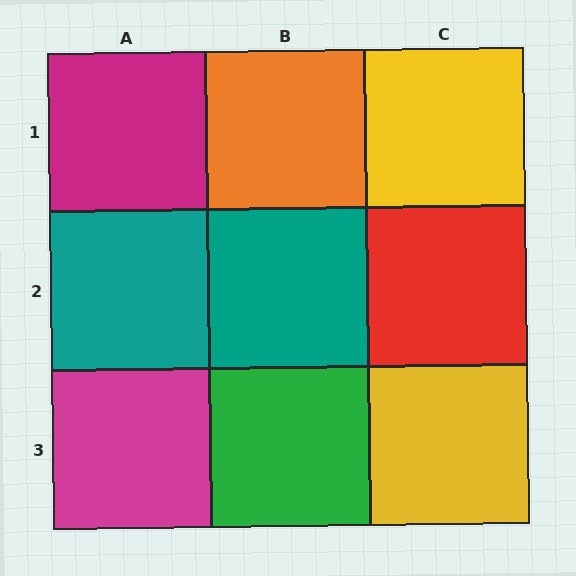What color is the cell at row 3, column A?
Magenta.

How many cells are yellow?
2 cells are yellow.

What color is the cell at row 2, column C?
Red.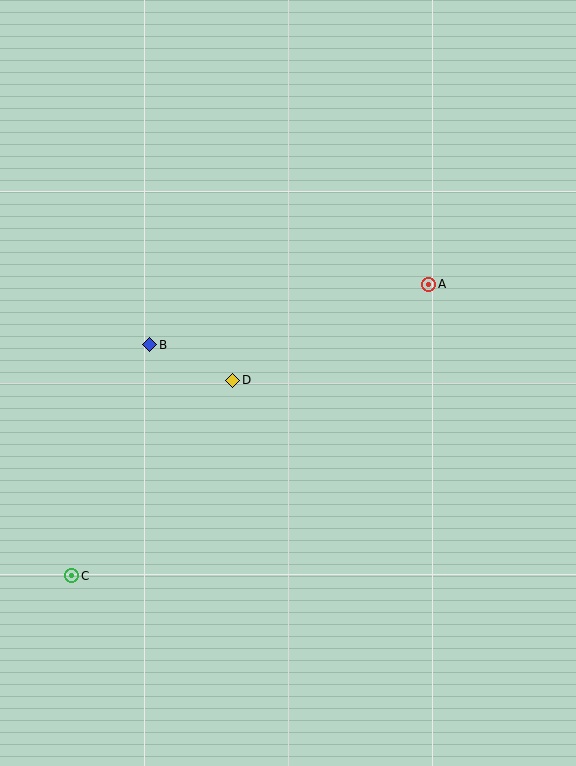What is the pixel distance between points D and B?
The distance between D and B is 90 pixels.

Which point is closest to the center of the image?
Point D at (233, 380) is closest to the center.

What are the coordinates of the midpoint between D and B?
The midpoint between D and B is at (191, 363).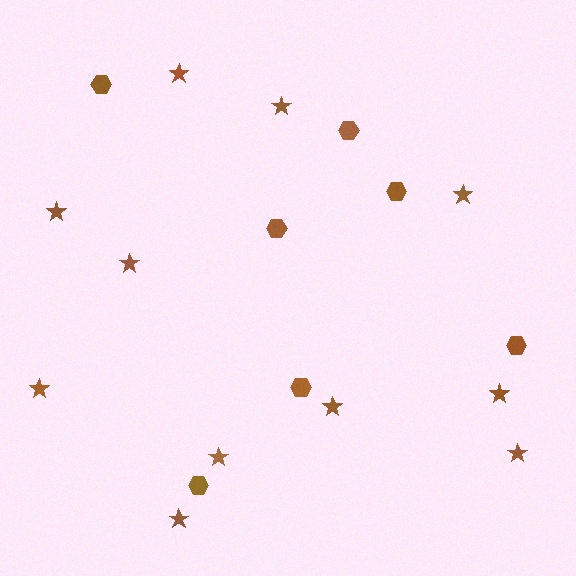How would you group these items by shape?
There are 2 groups: one group of hexagons (7) and one group of stars (11).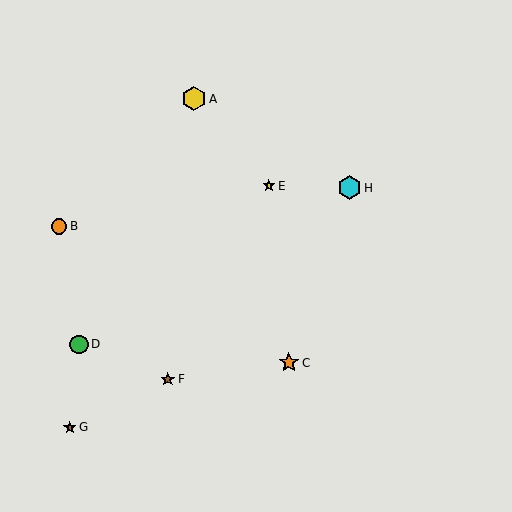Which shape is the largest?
The yellow hexagon (labeled A) is the largest.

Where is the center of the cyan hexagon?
The center of the cyan hexagon is at (350, 188).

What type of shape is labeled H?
Shape H is a cyan hexagon.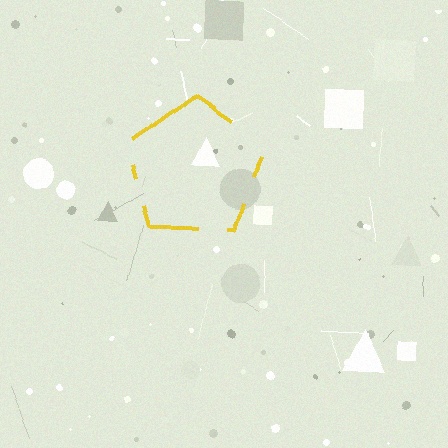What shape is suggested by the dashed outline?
The dashed outline suggests a pentagon.